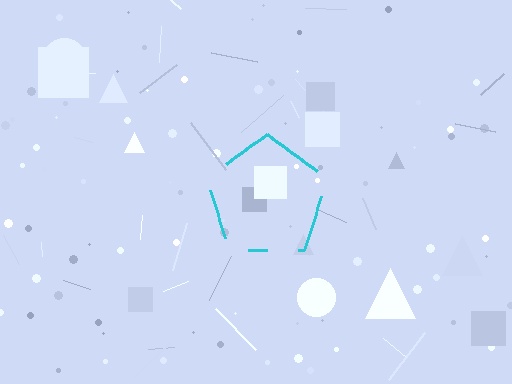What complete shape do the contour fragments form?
The contour fragments form a pentagon.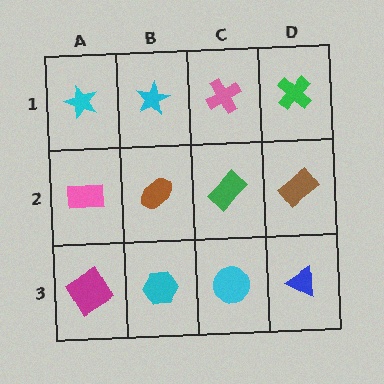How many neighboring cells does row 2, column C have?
4.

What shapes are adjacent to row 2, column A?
A cyan star (row 1, column A), a magenta diamond (row 3, column A), a brown ellipse (row 2, column B).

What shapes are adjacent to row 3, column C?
A green rectangle (row 2, column C), a cyan hexagon (row 3, column B), a blue triangle (row 3, column D).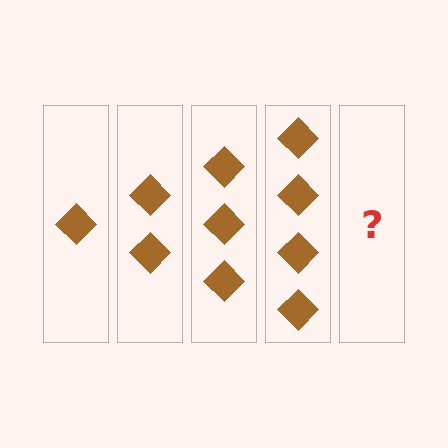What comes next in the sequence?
The next element should be 5 diamonds.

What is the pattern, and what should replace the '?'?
The pattern is that each step adds one more diamond. The '?' should be 5 diamonds.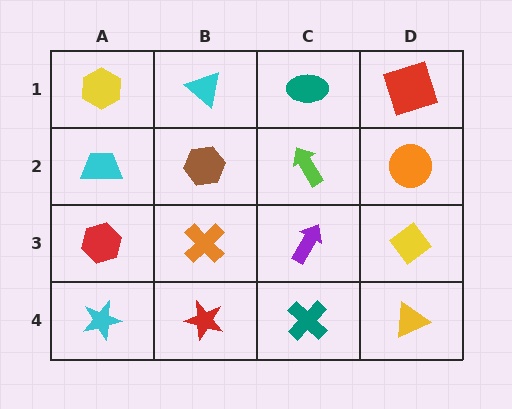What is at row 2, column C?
A lime arrow.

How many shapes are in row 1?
4 shapes.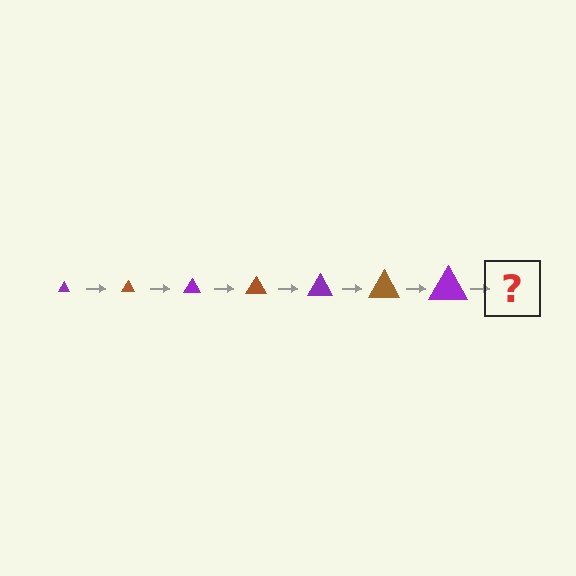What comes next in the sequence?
The next element should be a brown triangle, larger than the previous one.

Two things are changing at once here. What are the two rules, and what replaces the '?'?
The two rules are that the triangle grows larger each step and the color cycles through purple and brown. The '?' should be a brown triangle, larger than the previous one.